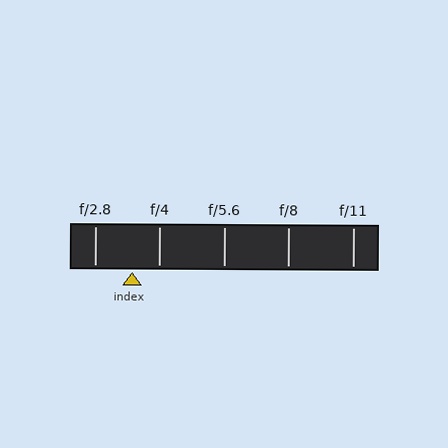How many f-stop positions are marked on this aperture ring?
There are 5 f-stop positions marked.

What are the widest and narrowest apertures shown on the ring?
The widest aperture shown is f/2.8 and the narrowest is f/11.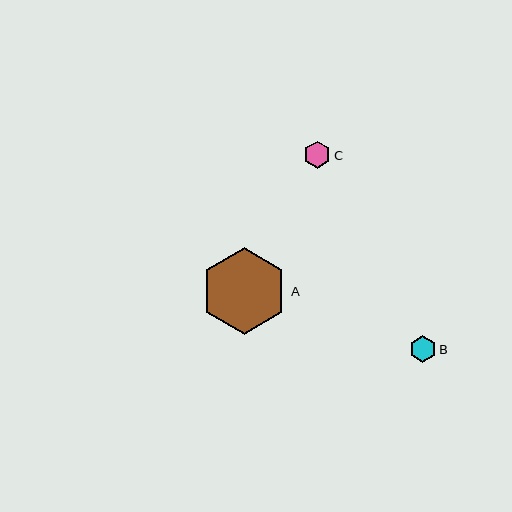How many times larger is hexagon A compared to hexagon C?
Hexagon A is approximately 3.2 times the size of hexagon C.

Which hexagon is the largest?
Hexagon A is the largest with a size of approximately 87 pixels.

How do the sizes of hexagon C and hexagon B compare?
Hexagon C and hexagon B are approximately the same size.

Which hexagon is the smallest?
Hexagon B is the smallest with a size of approximately 27 pixels.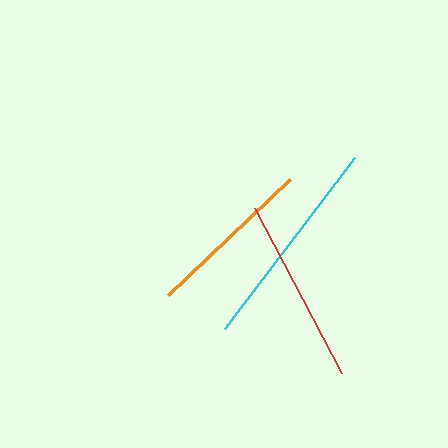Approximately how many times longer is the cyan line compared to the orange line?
The cyan line is approximately 1.3 times the length of the orange line.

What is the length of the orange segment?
The orange segment is approximately 168 pixels long.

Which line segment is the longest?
The cyan line is the longest at approximately 215 pixels.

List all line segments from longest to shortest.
From longest to shortest: cyan, red, orange.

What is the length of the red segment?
The red segment is approximately 187 pixels long.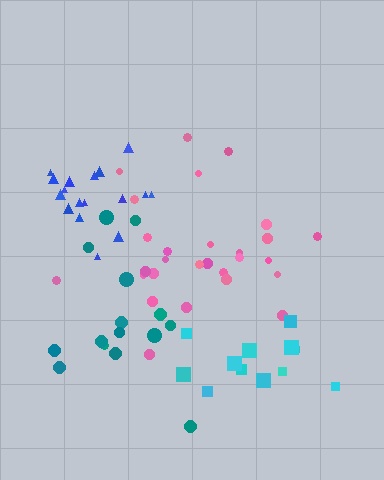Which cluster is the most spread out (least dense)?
Cyan.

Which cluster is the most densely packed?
Blue.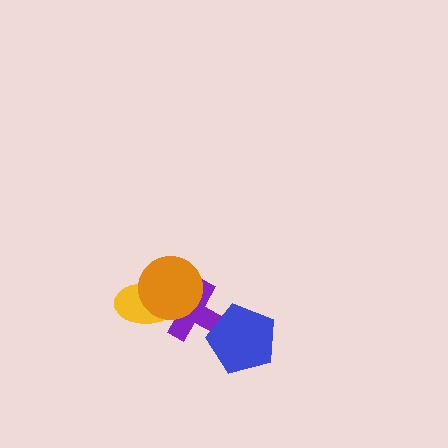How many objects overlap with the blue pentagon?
1 object overlaps with the blue pentagon.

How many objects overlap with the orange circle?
2 objects overlap with the orange circle.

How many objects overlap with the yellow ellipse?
2 objects overlap with the yellow ellipse.